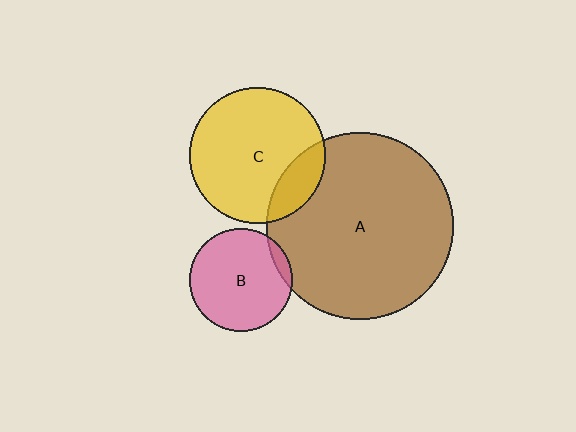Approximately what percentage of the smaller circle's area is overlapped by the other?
Approximately 5%.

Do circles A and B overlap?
Yes.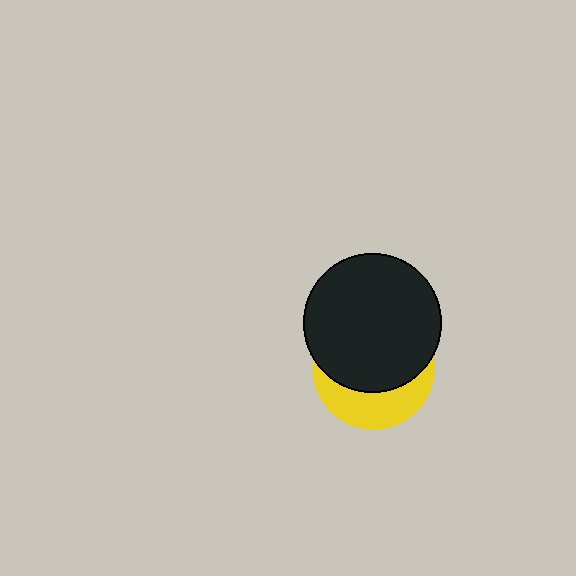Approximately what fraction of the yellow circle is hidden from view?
Roughly 64% of the yellow circle is hidden behind the black circle.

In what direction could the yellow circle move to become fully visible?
The yellow circle could move down. That would shift it out from behind the black circle entirely.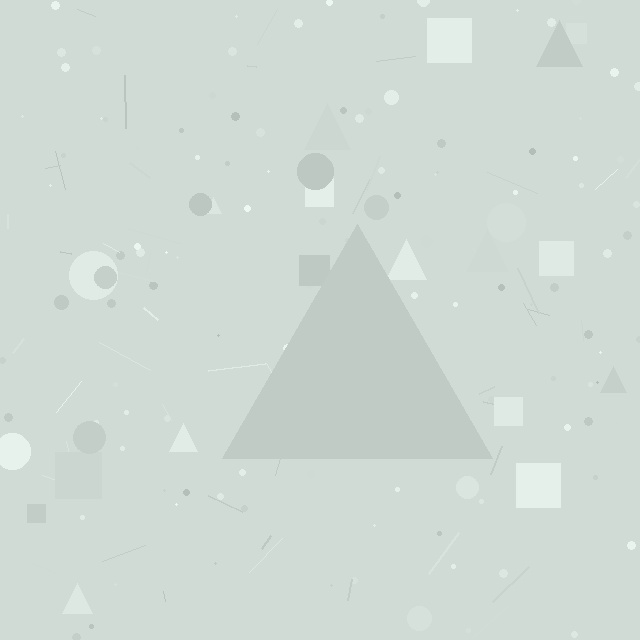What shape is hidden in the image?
A triangle is hidden in the image.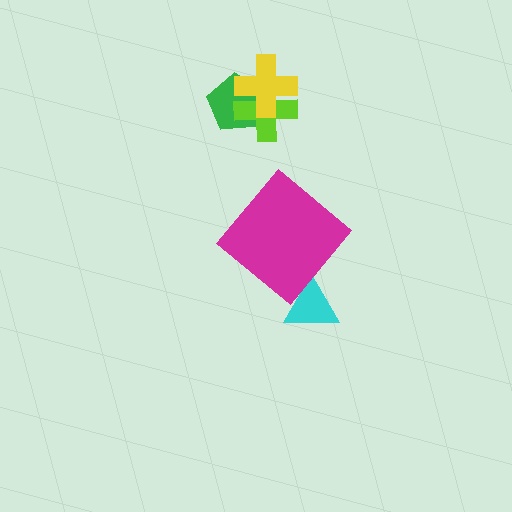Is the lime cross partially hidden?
Yes, it is partially covered by another shape.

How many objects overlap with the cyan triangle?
0 objects overlap with the cyan triangle.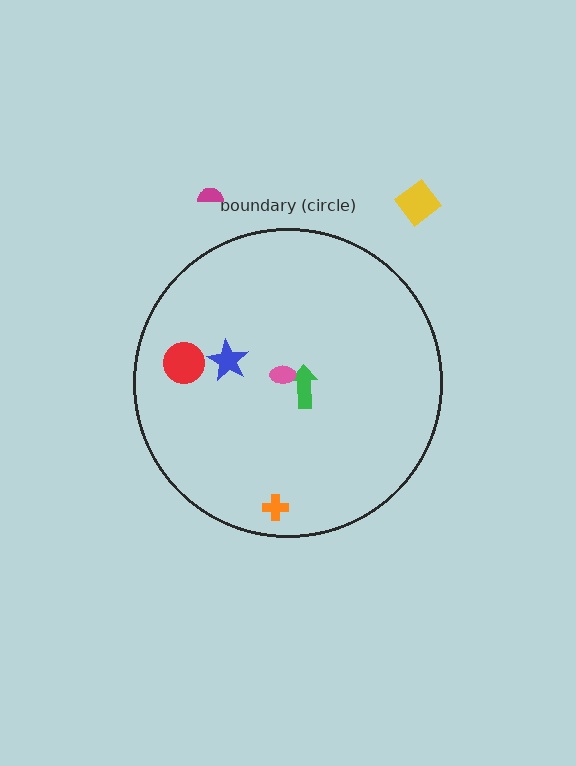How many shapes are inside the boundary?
5 inside, 2 outside.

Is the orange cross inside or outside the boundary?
Inside.